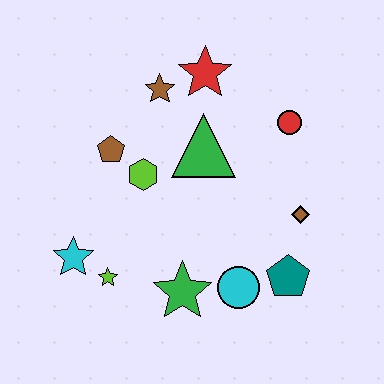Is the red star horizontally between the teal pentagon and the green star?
Yes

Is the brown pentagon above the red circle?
No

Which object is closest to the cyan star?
The lime star is closest to the cyan star.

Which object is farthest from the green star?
The red star is farthest from the green star.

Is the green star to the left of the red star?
Yes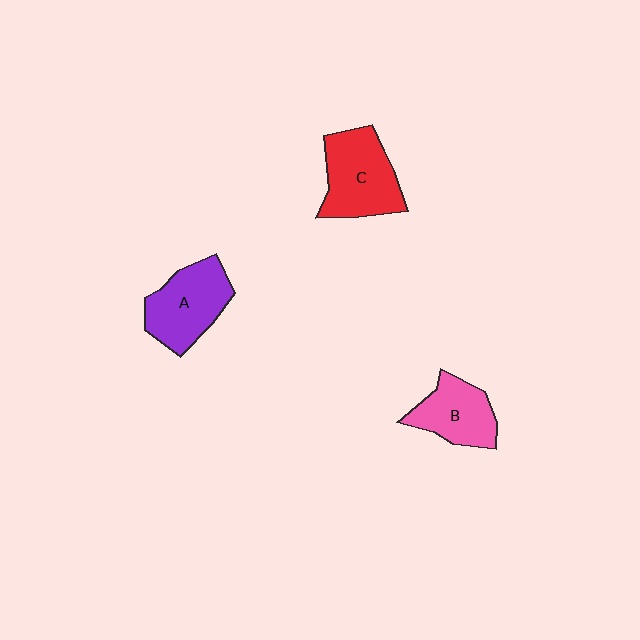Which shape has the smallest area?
Shape B (pink).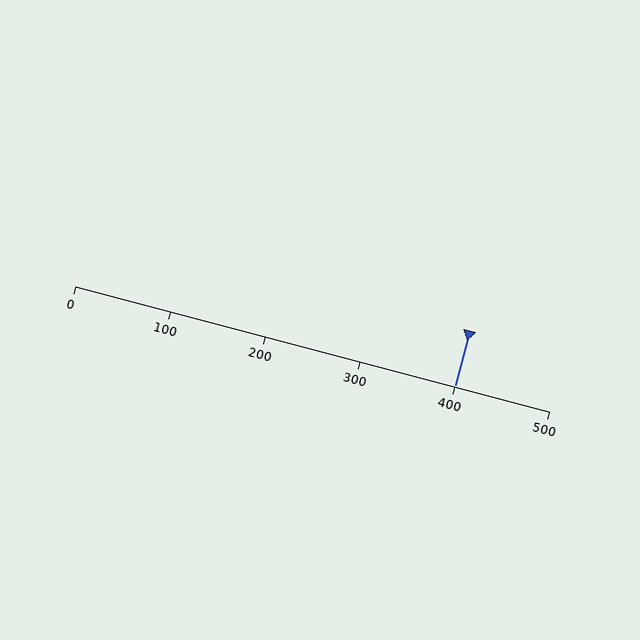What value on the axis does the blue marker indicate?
The marker indicates approximately 400.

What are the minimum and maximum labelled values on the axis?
The axis runs from 0 to 500.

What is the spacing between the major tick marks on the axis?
The major ticks are spaced 100 apart.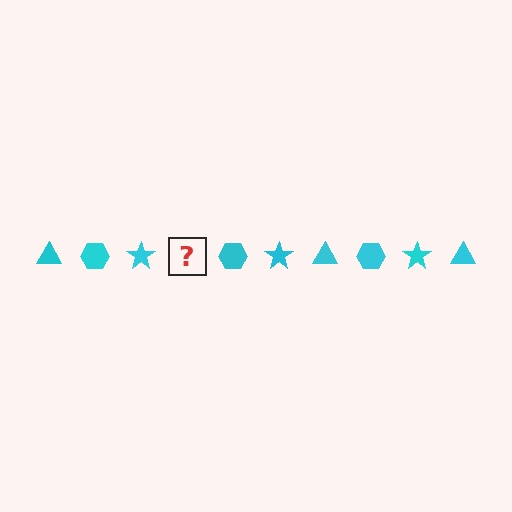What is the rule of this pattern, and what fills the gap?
The rule is that the pattern cycles through triangle, hexagon, star shapes in cyan. The gap should be filled with a cyan triangle.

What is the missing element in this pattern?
The missing element is a cyan triangle.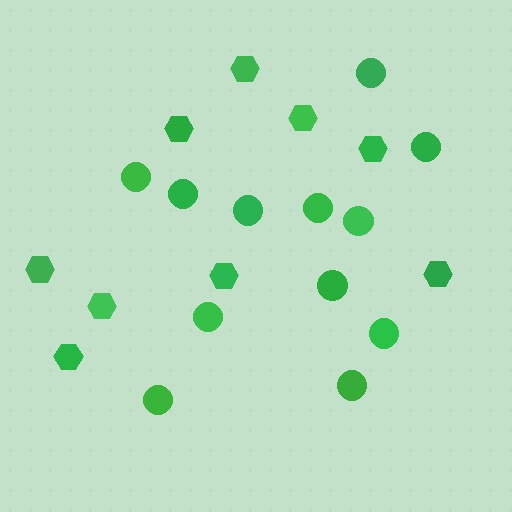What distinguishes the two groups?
There are 2 groups: one group of circles (12) and one group of hexagons (9).